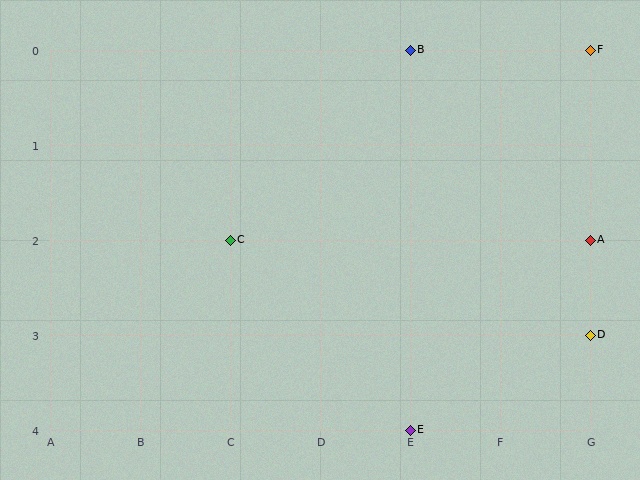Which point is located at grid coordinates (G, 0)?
Point F is at (G, 0).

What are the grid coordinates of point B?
Point B is at grid coordinates (E, 0).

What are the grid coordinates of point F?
Point F is at grid coordinates (G, 0).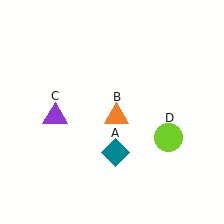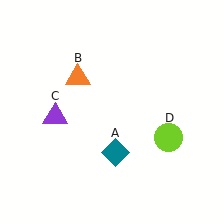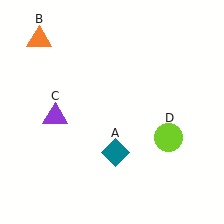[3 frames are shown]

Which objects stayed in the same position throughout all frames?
Teal diamond (object A) and purple triangle (object C) and lime circle (object D) remained stationary.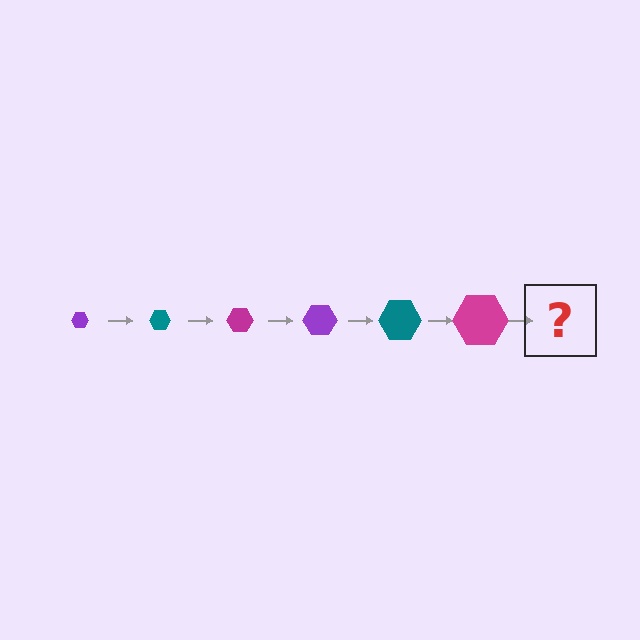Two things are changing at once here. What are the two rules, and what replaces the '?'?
The two rules are that the hexagon grows larger each step and the color cycles through purple, teal, and magenta. The '?' should be a purple hexagon, larger than the previous one.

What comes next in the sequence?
The next element should be a purple hexagon, larger than the previous one.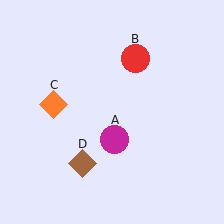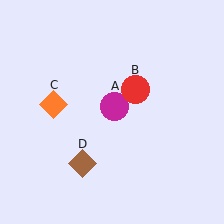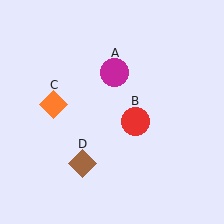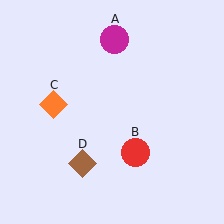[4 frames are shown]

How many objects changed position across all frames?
2 objects changed position: magenta circle (object A), red circle (object B).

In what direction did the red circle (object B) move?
The red circle (object B) moved down.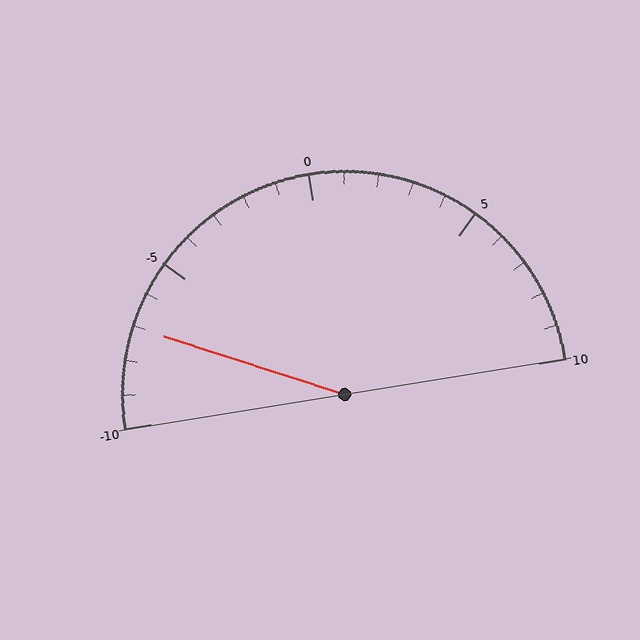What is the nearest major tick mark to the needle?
The nearest major tick mark is -5.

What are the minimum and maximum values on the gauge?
The gauge ranges from -10 to 10.